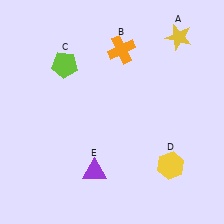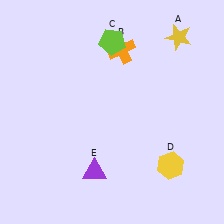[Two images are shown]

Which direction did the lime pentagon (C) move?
The lime pentagon (C) moved right.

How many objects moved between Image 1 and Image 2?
1 object moved between the two images.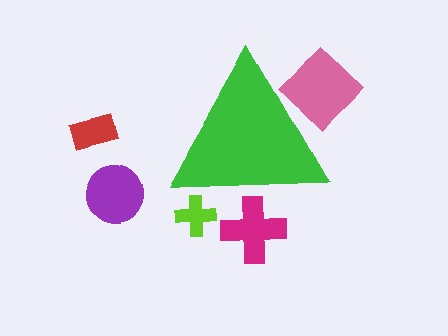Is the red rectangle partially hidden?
No, the red rectangle is fully visible.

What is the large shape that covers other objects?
A green triangle.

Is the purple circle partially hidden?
No, the purple circle is fully visible.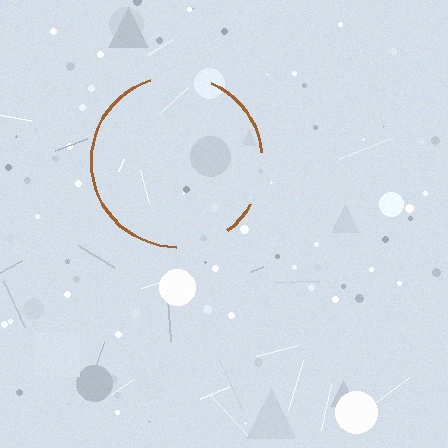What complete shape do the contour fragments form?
The contour fragments form a circle.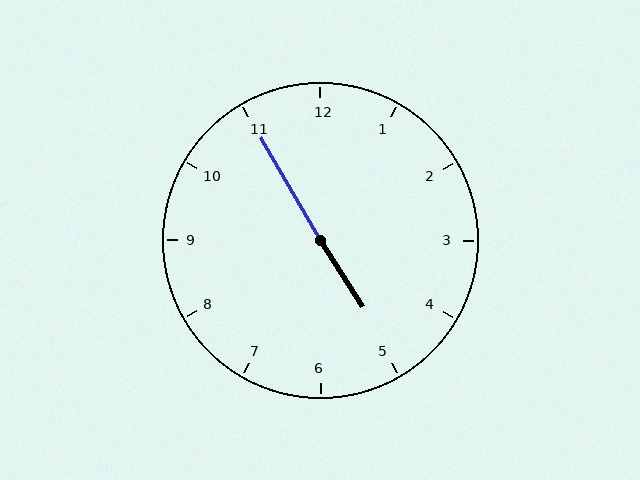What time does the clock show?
4:55.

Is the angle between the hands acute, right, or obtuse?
It is obtuse.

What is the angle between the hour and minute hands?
Approximately 178 degrees.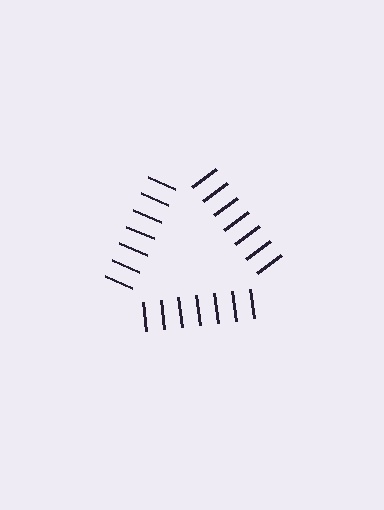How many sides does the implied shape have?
3 sides — the line-ends trace a triangle.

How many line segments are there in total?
21 — 7 along each of the 3 edges.